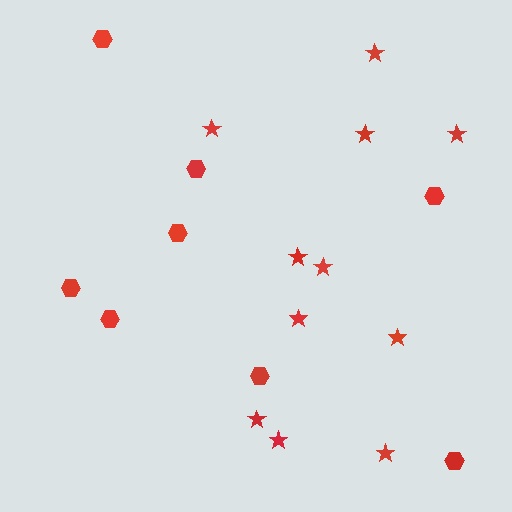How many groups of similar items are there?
There are 2 groups: one group of stars (11) and one group of hexagons (8).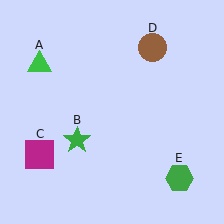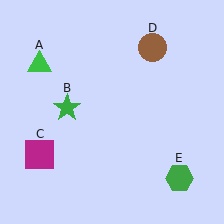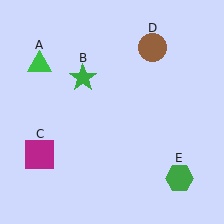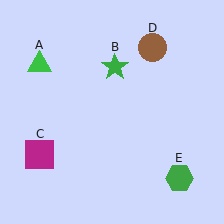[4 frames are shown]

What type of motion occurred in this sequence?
The green star (object B) rotated clockwise around the center of the scene.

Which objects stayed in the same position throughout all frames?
Green triangle (object A) and magenta square (object C) and brown circle (object D) and green hexagon (object E) remained stationary.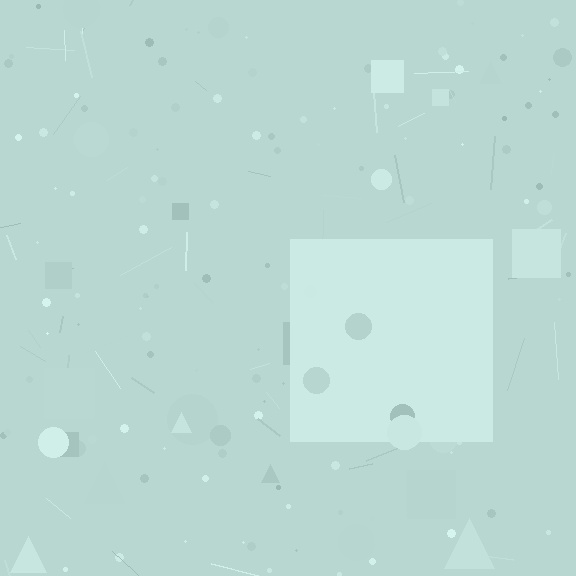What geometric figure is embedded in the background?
A square is embedded in the background.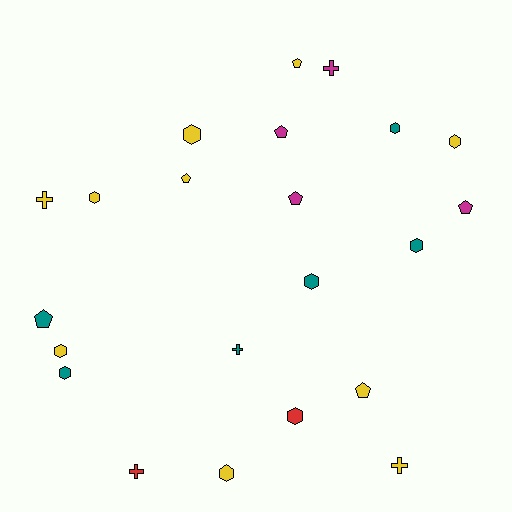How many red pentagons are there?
There are no red pentagons.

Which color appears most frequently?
Yellow, with 10 objects.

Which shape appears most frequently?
Hexagon, with 10 objects.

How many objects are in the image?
There are 22 objects.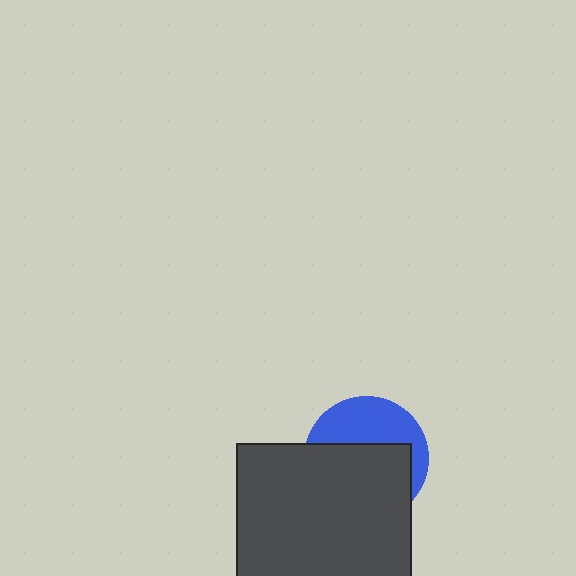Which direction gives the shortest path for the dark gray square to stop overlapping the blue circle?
Moving down gives the shortest separation.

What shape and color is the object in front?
The object in front is a dark gray square.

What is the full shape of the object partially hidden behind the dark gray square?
The partially hidden object is a blue circle.